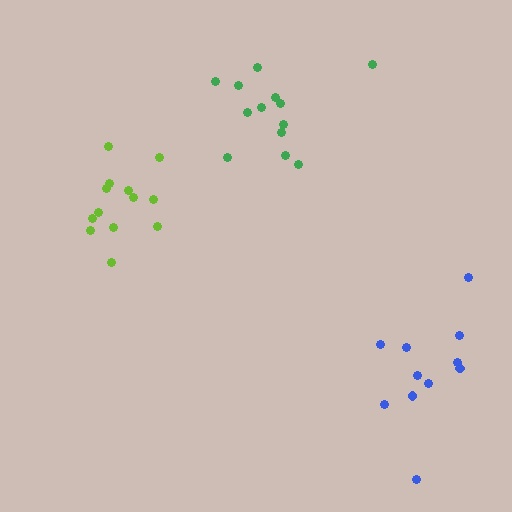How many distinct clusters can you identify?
There are 3 distinct clusters.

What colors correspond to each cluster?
The clusters are colored: green, blue, lime.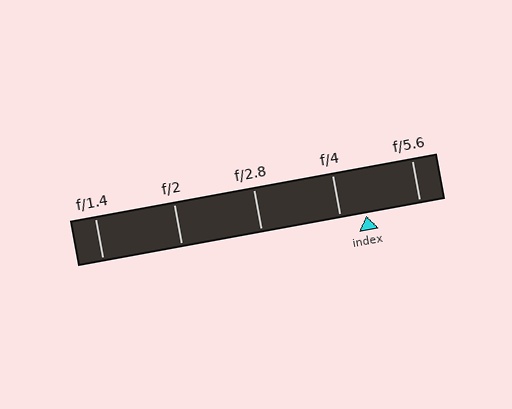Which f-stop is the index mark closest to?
The index mark is closest to f/4.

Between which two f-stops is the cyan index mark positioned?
The index mark is between f/4 and f/5.6.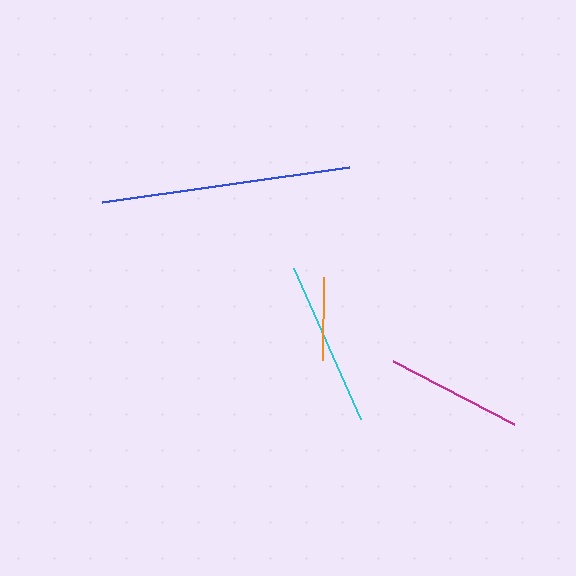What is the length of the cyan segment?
The cyan segment is approximately 165 pixels long.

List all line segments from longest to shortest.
From longest to shortest: blue, cyan, magenta, orange.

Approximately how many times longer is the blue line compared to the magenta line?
The blue line is approximately 1.8 times the length of the magenta line.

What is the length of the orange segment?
The orange segment is approximately 84 pixels long.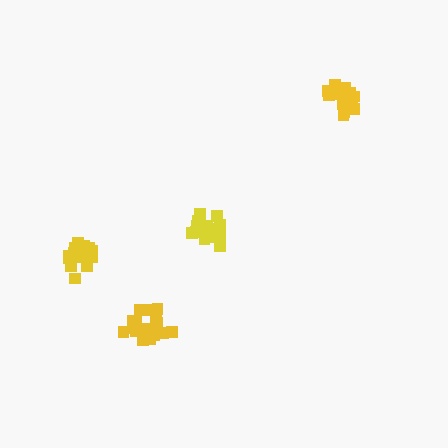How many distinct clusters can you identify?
There are 4 distinct clusters.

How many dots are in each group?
Group 1: 19 dots, Group 2: 15 dots, Group 3: 19 dots, Group 4: 20 dots (73 total).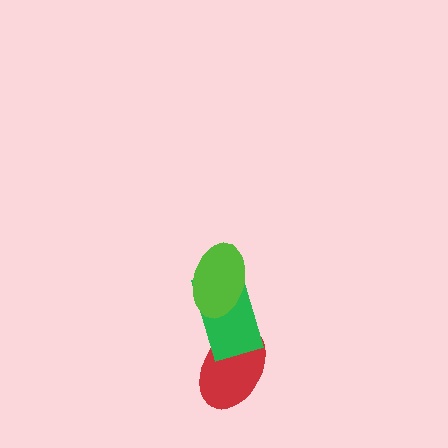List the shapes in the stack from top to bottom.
From top to bottom: the lime ellipse, the green rectangle, the red ellipse.